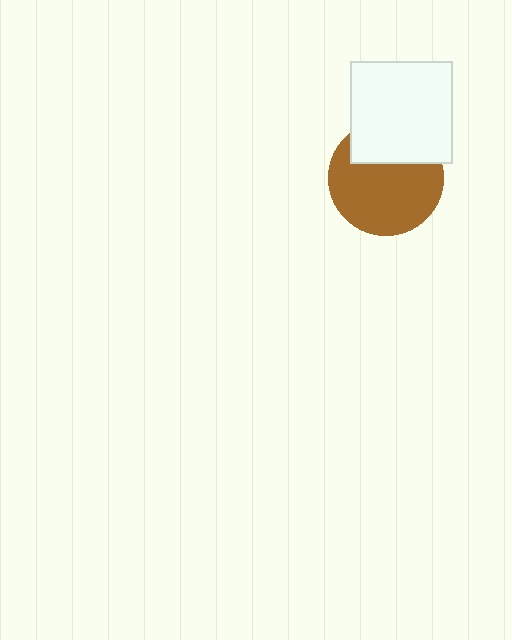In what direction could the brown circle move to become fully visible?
The brown circle could move down. That would shift it out from behind the white square entirely.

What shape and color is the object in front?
The object in front is a white square.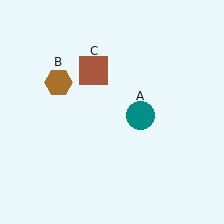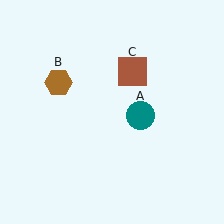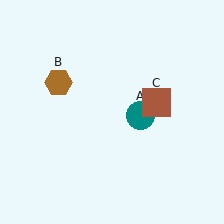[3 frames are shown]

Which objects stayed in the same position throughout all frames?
Teal circle (object A) and brown hexagon (object B) remained stationary.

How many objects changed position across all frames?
1 object changed position: brown square (object C).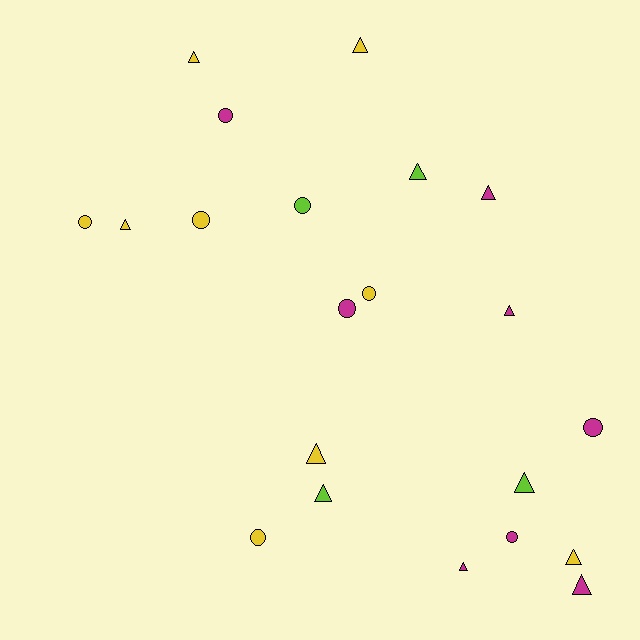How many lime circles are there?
There is 1 lime circle.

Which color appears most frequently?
Yellow, with 9 objects.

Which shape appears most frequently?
Triangle, with 12 objects.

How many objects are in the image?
There are 21 objects.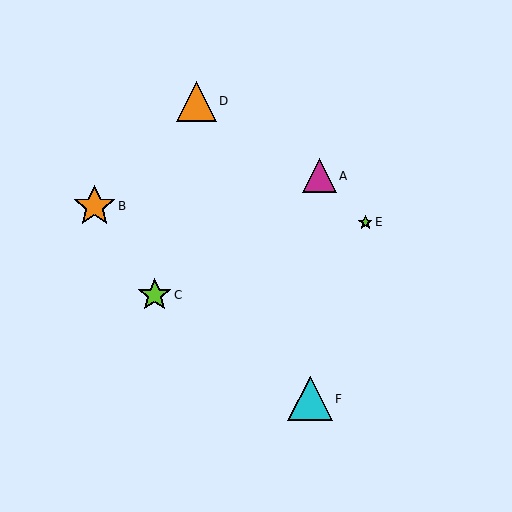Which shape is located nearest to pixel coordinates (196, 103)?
The orange triangle (labeled D) at (196, 101) is nearest to that location.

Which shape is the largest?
The cyan triangle (labeled F) is the largest.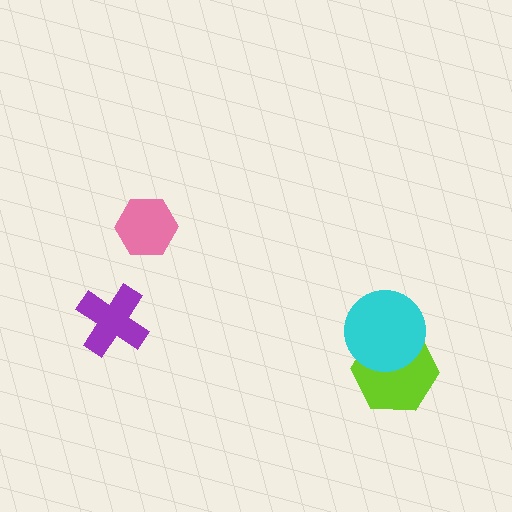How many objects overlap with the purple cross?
0 objects overlap with the purple cross.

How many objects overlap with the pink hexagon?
0 objects overlap with the pink hexagon.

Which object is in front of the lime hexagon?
The cyan circle is in front of the lime hexagon.